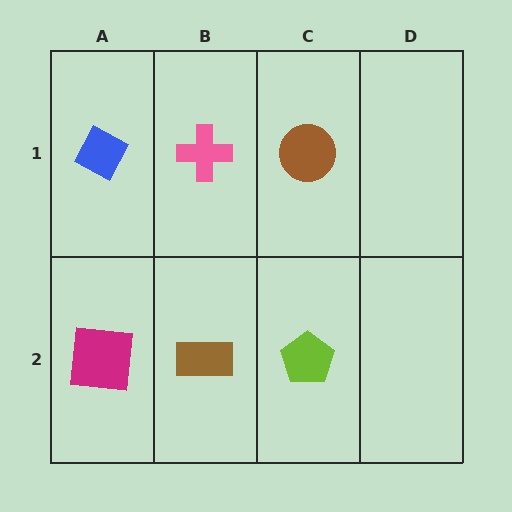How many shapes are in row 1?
3 shapes.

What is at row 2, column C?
A lime pentagon.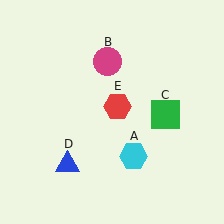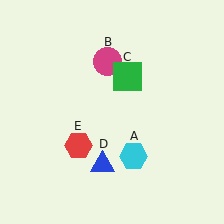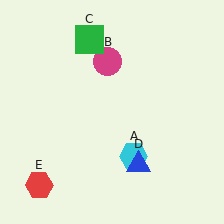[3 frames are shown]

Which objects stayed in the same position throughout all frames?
Cyan hexagon (object A) and magenta circle (object B) remained stationary.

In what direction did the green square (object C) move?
The green square (object C) moved up and to the left.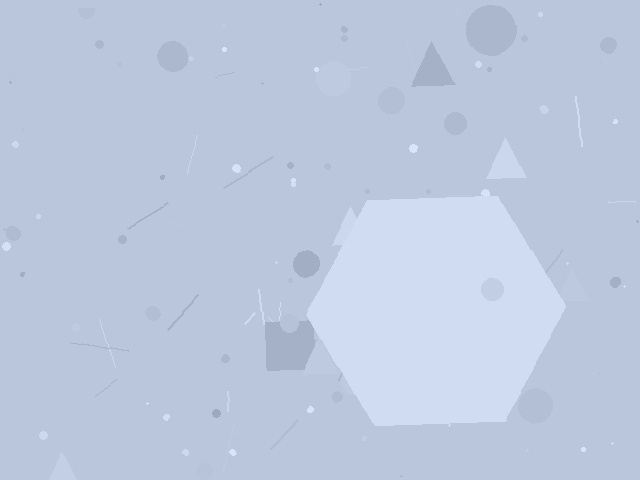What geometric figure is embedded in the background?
A hexagon is embedded in the background.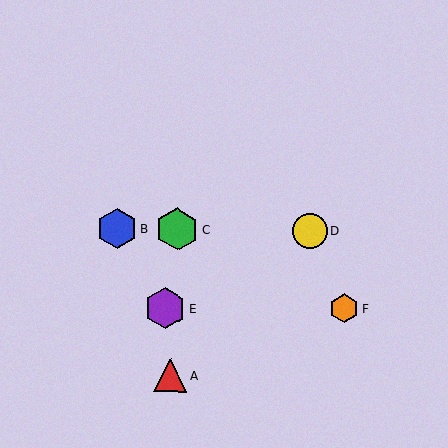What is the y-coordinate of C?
Object C is at y≈229.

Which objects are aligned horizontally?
Objects B, C, D are aligned horizontally.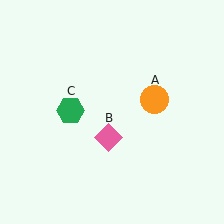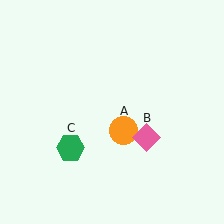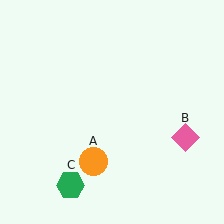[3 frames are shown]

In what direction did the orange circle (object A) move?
The orange circle (object A) moved down and to the left.